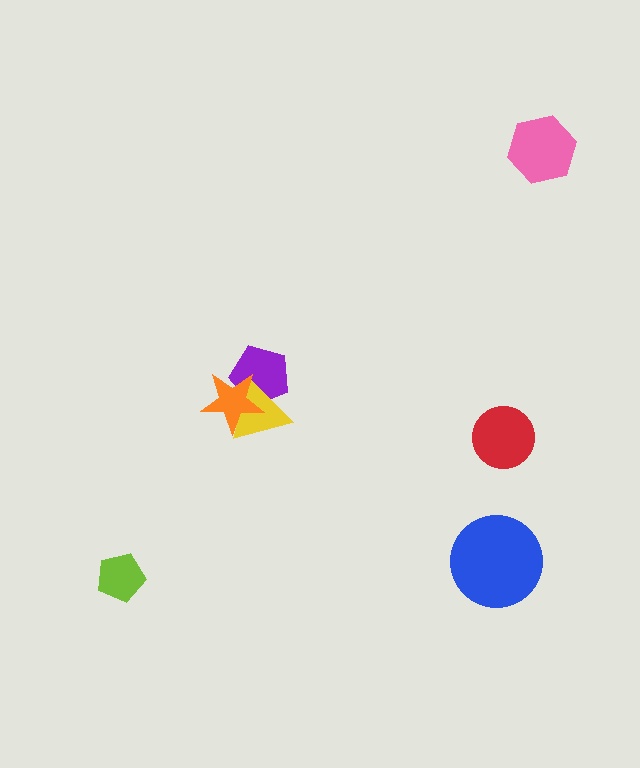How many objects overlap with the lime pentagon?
0 objects overlap with the lime pentagon.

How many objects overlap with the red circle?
0 objects overlap with the red circle.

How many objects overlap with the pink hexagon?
0 objects overlap with the pink hexagon.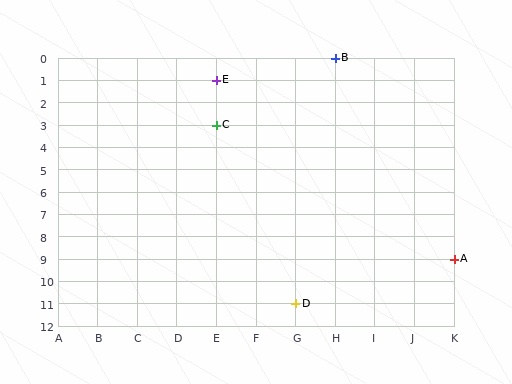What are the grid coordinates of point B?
Point B is at grid coordinates (H, 0).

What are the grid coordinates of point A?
Point A is at grid coordinates (K, 9).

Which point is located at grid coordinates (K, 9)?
Point A is at (K, 9).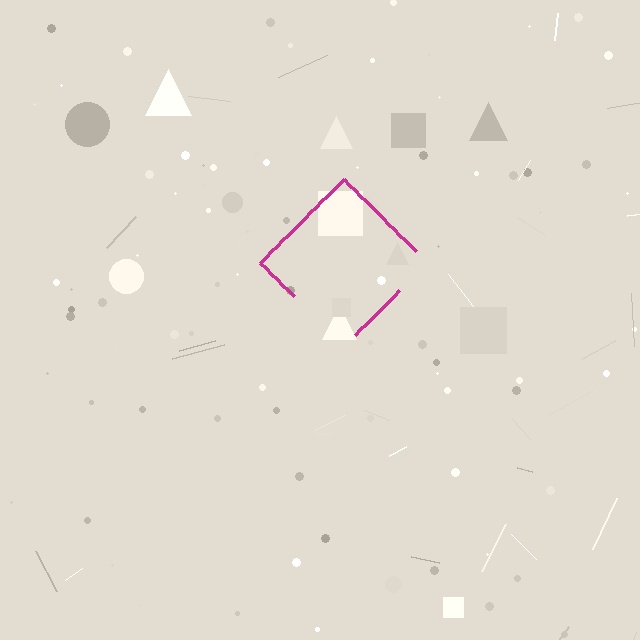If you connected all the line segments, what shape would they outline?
They would outline a diamond.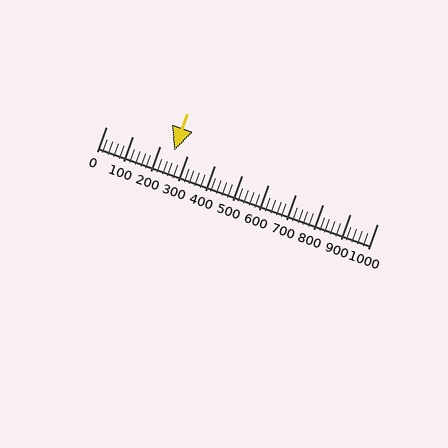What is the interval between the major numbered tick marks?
The major tick marks are spaced 100 units apart.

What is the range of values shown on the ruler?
The ruler shows values from 0 to 1000.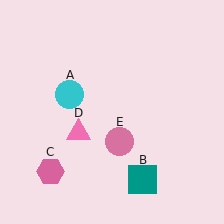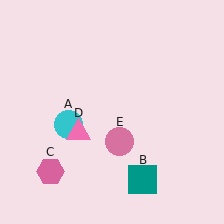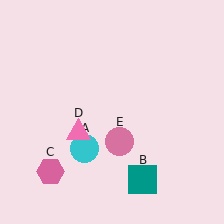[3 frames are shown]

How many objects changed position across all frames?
1 object changed position: cyan circle (object A).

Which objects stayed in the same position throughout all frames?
Teal square (object B) and pink hexagon (object C) and pink triangle (object D) and pink circle (object E) remained stationary.